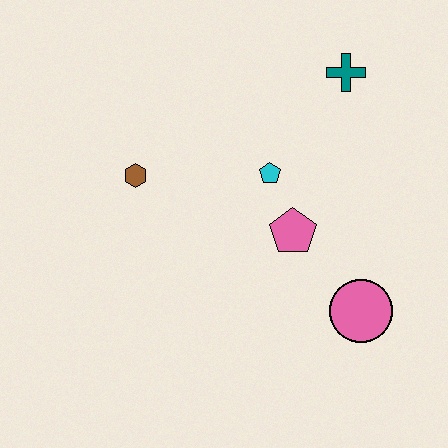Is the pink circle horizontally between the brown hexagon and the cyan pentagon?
No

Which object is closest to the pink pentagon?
The cyan pentagon is closest to the pink pentagon.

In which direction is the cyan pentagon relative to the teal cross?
The cyan pentagon is below the teal cross.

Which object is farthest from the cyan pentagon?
The pink circle is farthest from the cyan pentagon.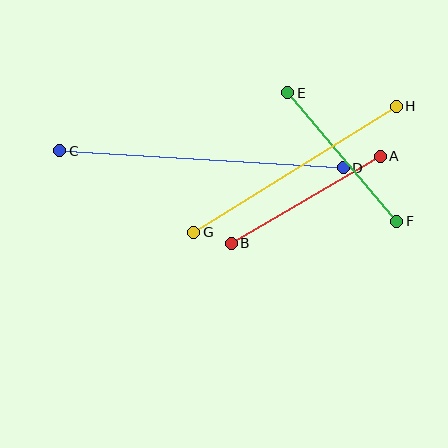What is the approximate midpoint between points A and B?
The midpoint is at approximately (306, 200) pixels.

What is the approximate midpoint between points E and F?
The midpoint is at approximately (342, 157) pixels.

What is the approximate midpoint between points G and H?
The midpoint is at approximately (295, 169) pixels.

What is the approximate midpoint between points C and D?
The midpoint is at approximately (201, 159) pixels.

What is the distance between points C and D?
The distance is approximately 284 pixels.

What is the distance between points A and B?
The distance is approximately 173 pixels.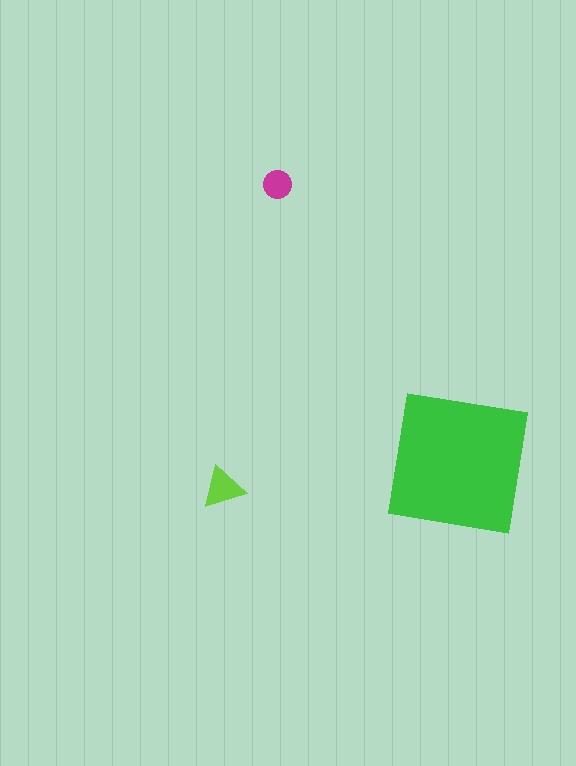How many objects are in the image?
There are 3 objects in the image.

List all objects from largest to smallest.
The green square, the lime triangle, the magenta circle.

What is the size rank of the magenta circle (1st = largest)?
3rd.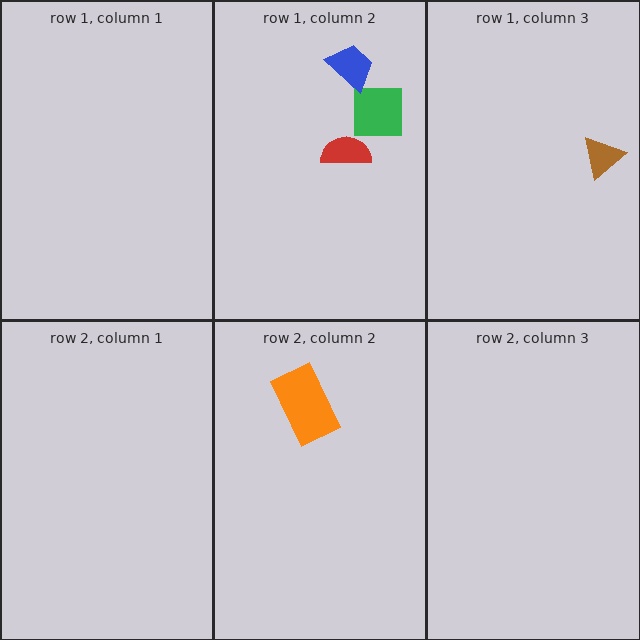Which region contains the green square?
The row 1, column 2 region.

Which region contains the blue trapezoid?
The row 1, column 2 region.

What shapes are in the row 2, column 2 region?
The orange rectangle.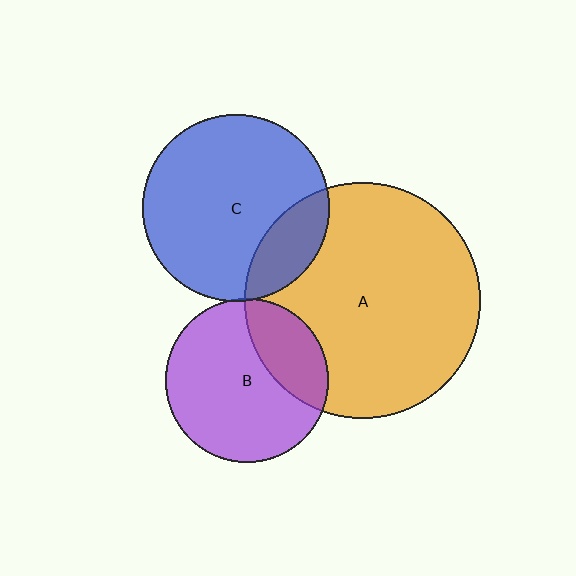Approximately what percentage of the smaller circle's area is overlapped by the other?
Approximately 20%.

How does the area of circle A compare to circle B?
Approximately 2.1 times.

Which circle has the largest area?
Circle A (orange).